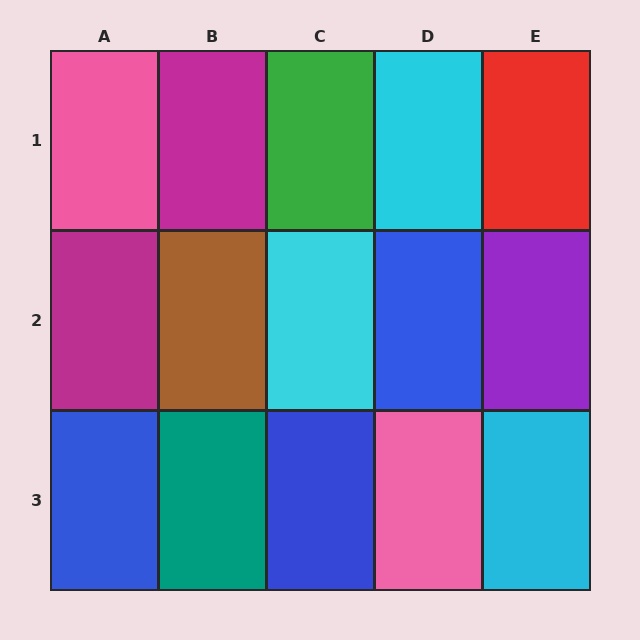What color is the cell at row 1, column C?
Green.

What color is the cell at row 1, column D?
Cyan.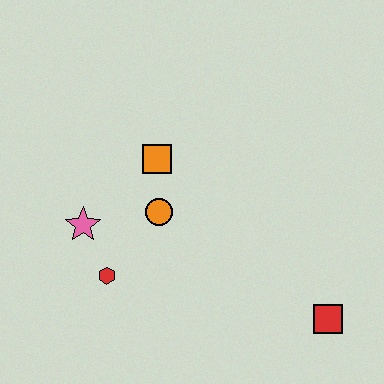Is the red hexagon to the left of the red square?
Yes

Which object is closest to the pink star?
The red hexagon is closest to the pink star.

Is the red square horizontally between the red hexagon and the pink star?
No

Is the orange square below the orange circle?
No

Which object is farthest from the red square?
The pink star is farthest from the red square.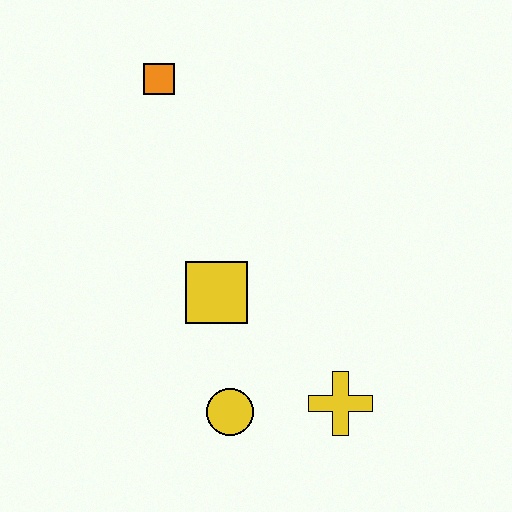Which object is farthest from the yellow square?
The orange square is farthest from the yellow square.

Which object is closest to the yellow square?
The yellow circle is closest to the yellow square.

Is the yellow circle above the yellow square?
No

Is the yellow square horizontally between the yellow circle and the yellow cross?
No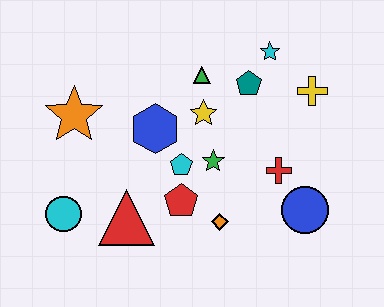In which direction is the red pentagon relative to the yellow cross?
The red pentagon is to the left of the yellow cross.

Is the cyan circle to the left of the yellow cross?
Yes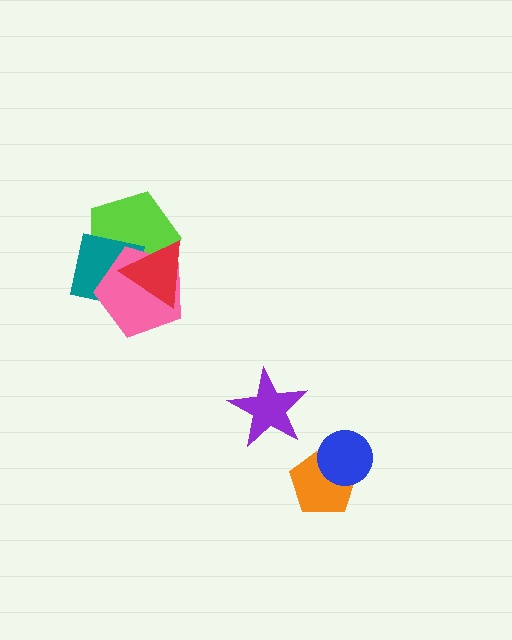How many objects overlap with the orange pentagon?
1 object overlaps with the orange pentagon.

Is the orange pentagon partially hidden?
Yes, it is partially covered by another shape.